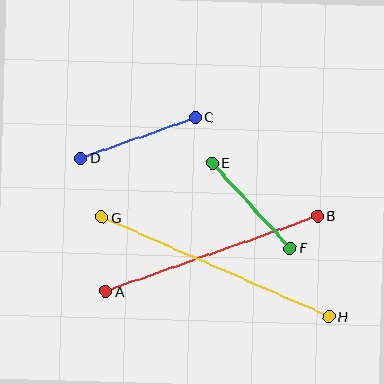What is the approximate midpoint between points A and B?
The midpoint is at approximately (212, 254) pixels.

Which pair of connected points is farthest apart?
Points G and H are farthest apart.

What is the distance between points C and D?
The distance is approximately 122 pixels.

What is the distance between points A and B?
The distance is approximately 225 pixels.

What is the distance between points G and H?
The distance is approximately 248 pixels.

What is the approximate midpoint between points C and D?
The midpoint is at approximately (138, 138) pixels.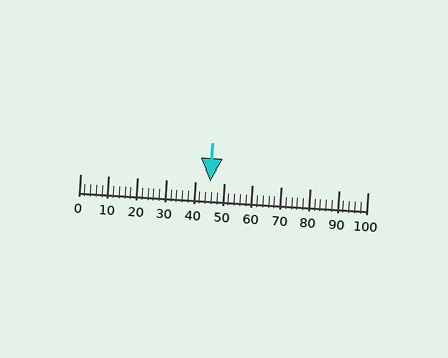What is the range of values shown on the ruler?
The ruler shows values from 0 to 100.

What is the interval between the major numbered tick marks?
The major tick marks are spaced 10 units apart.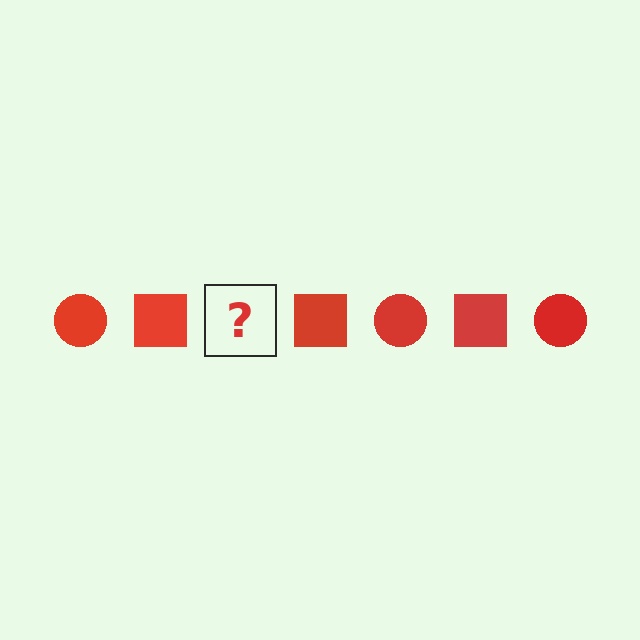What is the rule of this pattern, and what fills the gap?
The rule is that the pattern cycles through circle, square shapes in red. The gap should be filled with a red circle.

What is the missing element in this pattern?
The missing element is a red circle.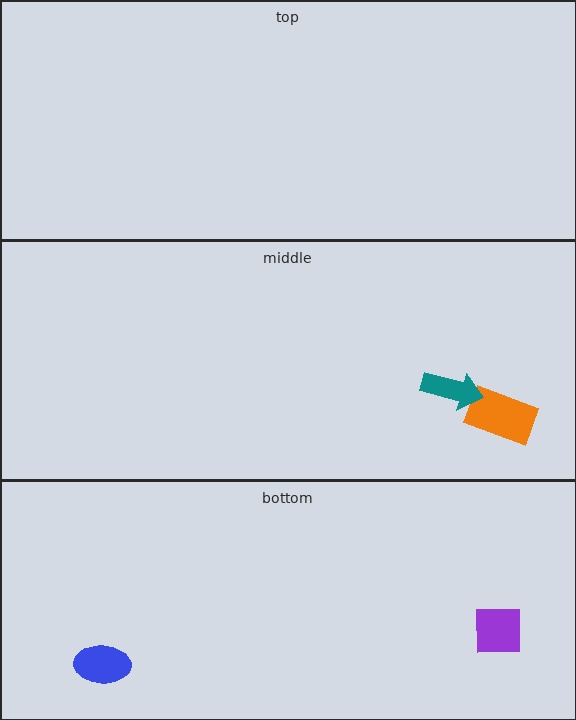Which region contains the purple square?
The bottom region.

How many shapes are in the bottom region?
2.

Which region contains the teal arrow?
The middle region.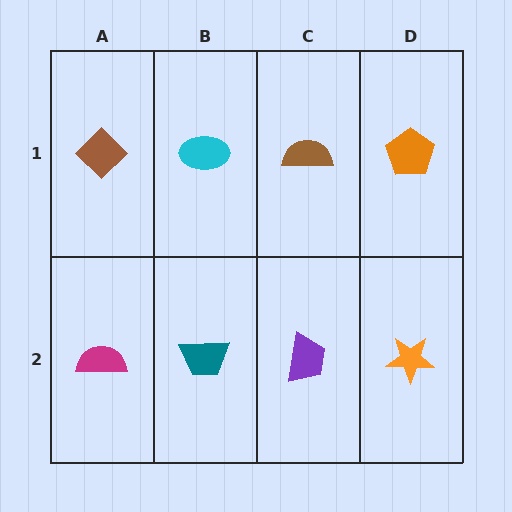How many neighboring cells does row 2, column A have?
2.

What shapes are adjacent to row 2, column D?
An orange pentagon (row 1, column D), a purple trapezoid (row 2, column C).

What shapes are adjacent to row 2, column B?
A cyan ellipse (row 1, column B), a magenta semicircle (row 2, column A), a purple trapezoid (row 2, column C).